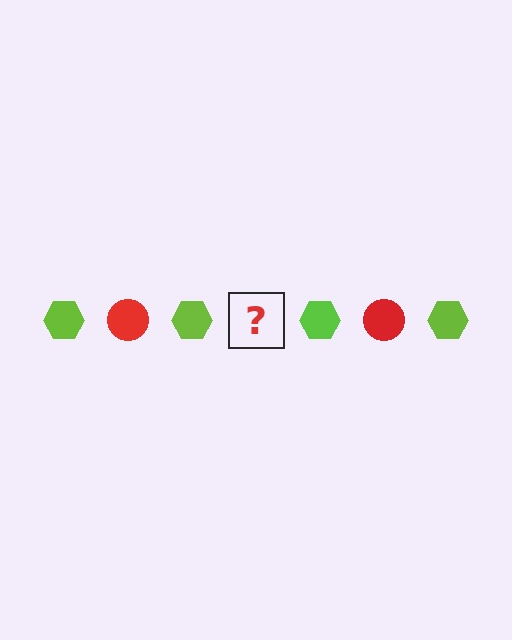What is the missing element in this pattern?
The missing element is a red circle.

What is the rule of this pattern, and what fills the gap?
The rule is that the pattern alternates between lime hexagon and red circle. The gap should be filled with a red circle.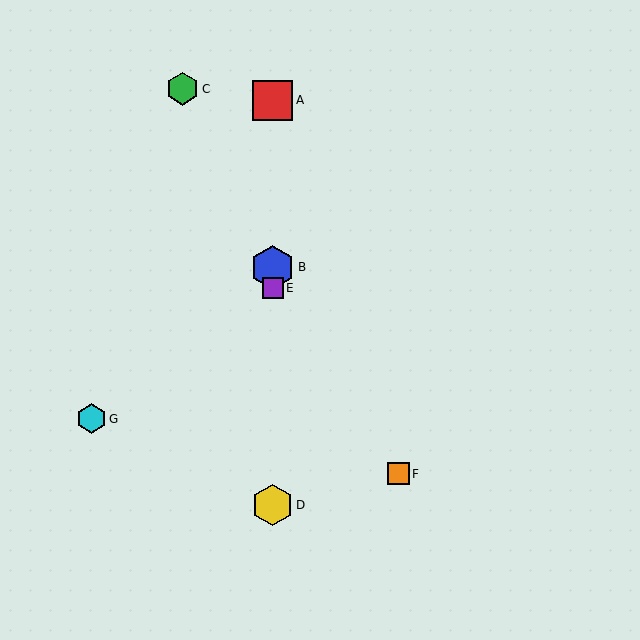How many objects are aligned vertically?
4 objects (A, B, D, E) are aligned vertically.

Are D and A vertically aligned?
Yes, both are at x≈273.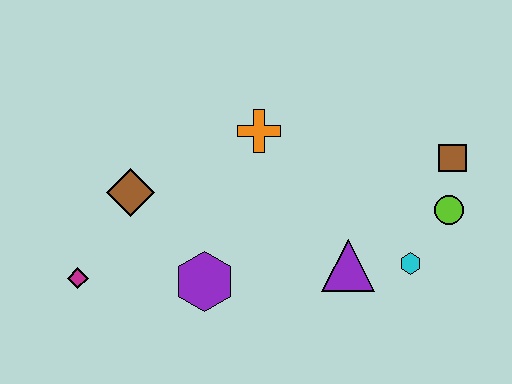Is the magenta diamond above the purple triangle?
No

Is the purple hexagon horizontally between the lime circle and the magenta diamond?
Yes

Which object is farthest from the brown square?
The magenta diamond is farthest from the brown square.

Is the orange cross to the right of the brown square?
No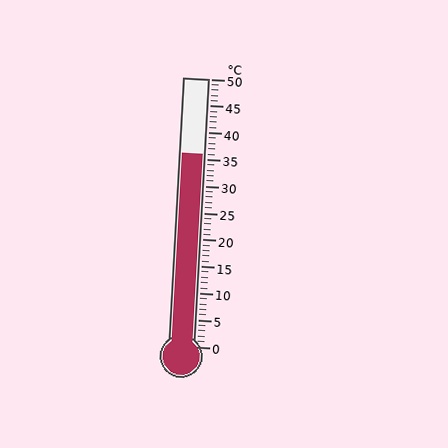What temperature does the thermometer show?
The thermometer shows approximately 36°C.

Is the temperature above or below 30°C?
The temperature is above 30°C.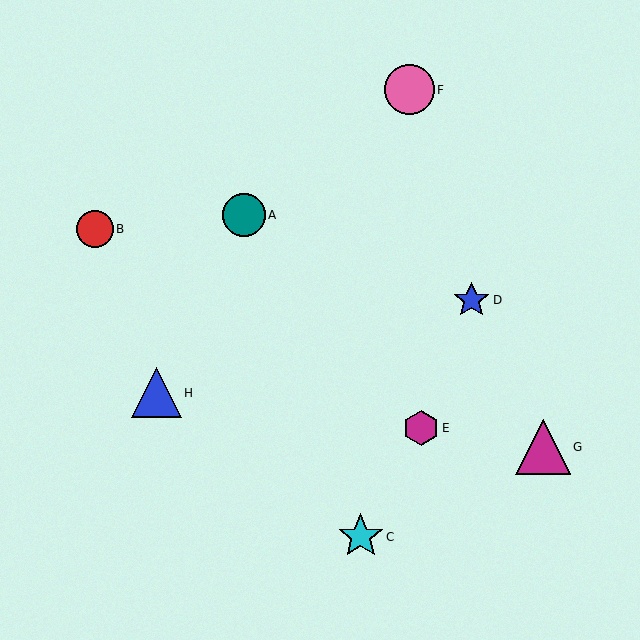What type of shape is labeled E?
Shape E is a magenta hexagon.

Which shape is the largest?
The magenta triangle (labeled G) is the largest.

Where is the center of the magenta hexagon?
The center of the magenta hexagon is at (421, 428).